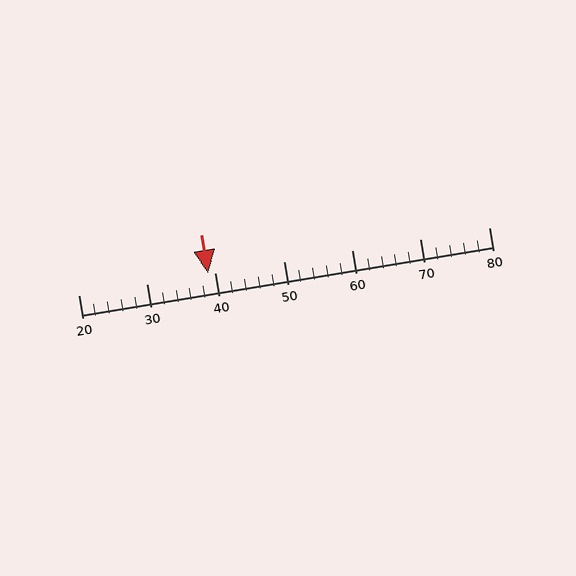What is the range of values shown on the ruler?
The ruler shows values from 20 to 80.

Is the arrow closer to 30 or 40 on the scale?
The arrow is closer to 40.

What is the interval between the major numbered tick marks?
The major tick marks are spaced 10 units apart.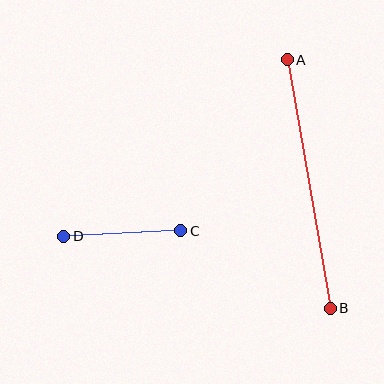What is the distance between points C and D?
The distance is approximately 117 pixels.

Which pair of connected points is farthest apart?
Points A and B are farthest apart.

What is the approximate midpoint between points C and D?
The midpoint is at approximately (122, 234) pixels.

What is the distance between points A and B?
The distance is approximately 252 pixels.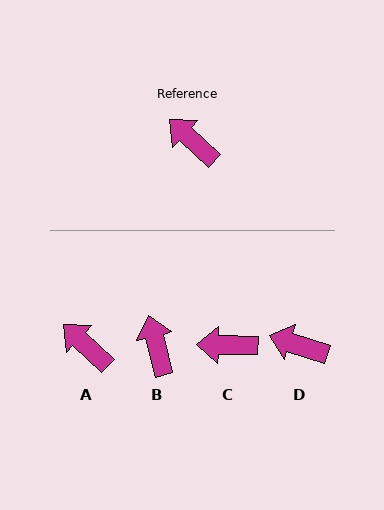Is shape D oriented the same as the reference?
No, it is off by about 25 degrees.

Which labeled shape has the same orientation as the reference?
A.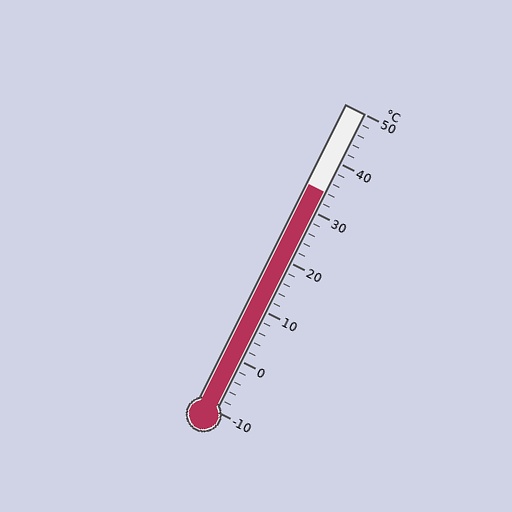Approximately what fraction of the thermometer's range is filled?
The thermometer is filled to approximately 75% of its range.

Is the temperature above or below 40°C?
The temperature is below 40°C.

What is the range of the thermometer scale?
The thermometer scale ranges from -10°C to 50°C.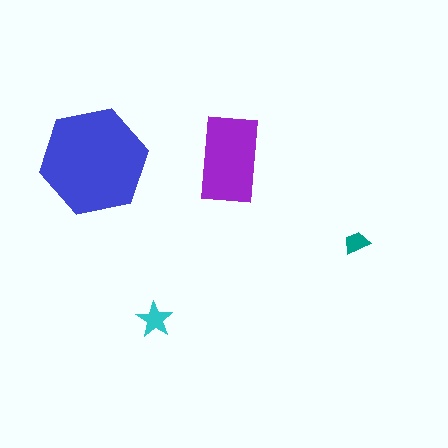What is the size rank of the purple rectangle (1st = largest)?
2nd.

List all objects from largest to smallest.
The blue hexagon, the purple rectangle, the cyan star, the teal trapezoid.